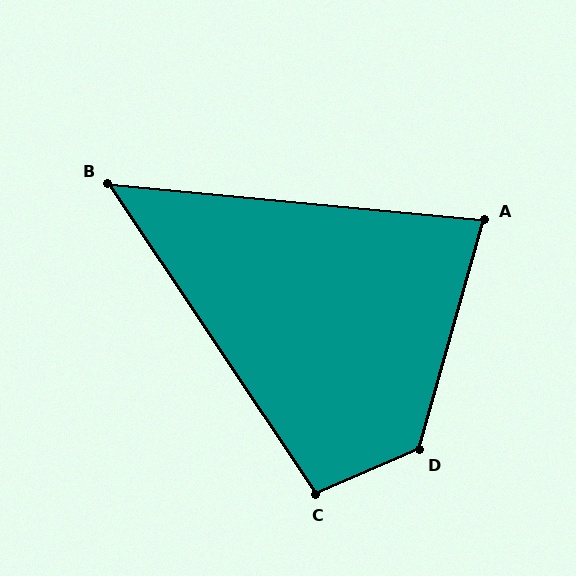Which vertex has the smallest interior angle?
B, at approximately 51 degrees.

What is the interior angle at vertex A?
Approximately 80 degrees (acute).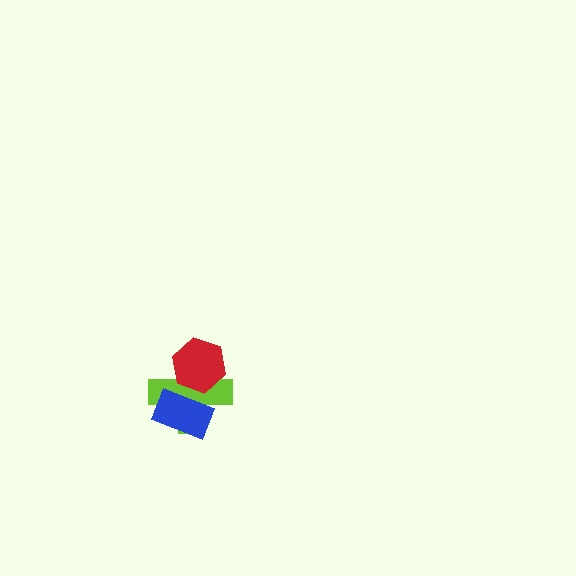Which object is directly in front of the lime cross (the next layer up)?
The red hexagon is directly in front of the lime cross.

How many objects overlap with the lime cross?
2 objects overlap with the lime cross.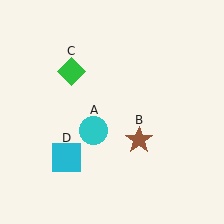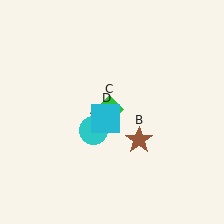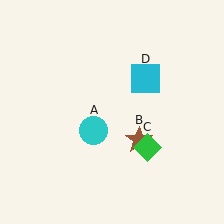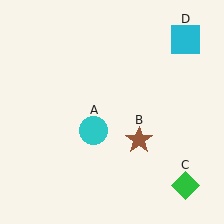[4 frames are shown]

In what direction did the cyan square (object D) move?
The cyan square (object D) moved up and to the right.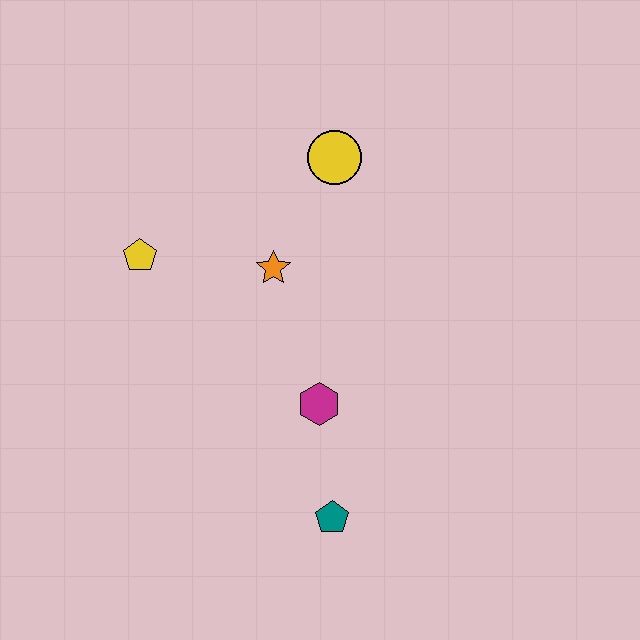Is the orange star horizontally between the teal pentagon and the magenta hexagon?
No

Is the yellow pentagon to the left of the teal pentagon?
Yes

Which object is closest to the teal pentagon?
The magenta hexagon is closest to the teal pentagon.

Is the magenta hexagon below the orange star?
Yes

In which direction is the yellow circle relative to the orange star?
The yellow circle is above the orange star.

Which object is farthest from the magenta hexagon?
The yellow circle is farthest from the magenta hexagon.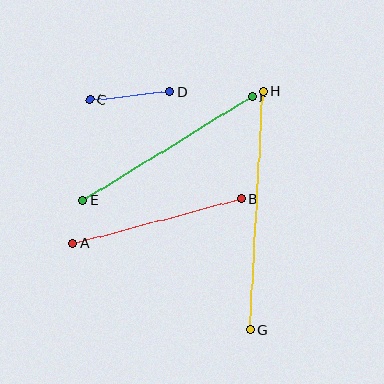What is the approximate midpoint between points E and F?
The midpoint is at approximately (167, 149) pixels.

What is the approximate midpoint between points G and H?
The midpoint is at approximately (256, 211) pixels.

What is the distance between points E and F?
The distance is approximately 199 pixels.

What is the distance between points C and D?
The distance is approximately 80 pixels.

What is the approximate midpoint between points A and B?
The midpoint is at approximately (157, 221) pixels.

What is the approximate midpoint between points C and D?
The midpoint is at approximately (130, 95) pixels.